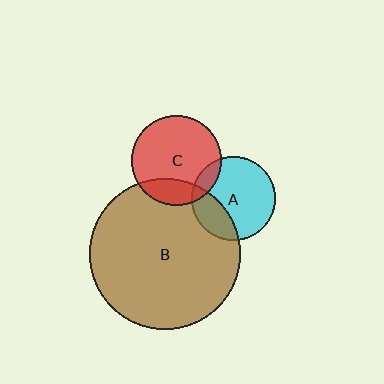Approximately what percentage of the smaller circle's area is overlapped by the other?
Approximately 10%.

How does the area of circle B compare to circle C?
Approximately 2.8 times.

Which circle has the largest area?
Circle B (brown).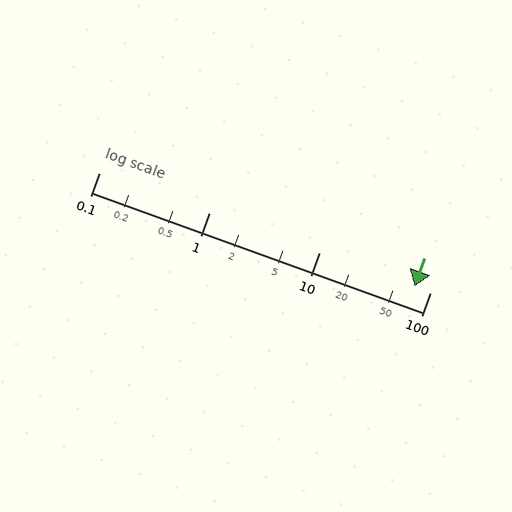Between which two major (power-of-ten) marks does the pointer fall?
The pointer is between 10 and 100.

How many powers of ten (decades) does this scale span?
The scale spans 3 decades, from 0.1 to 100.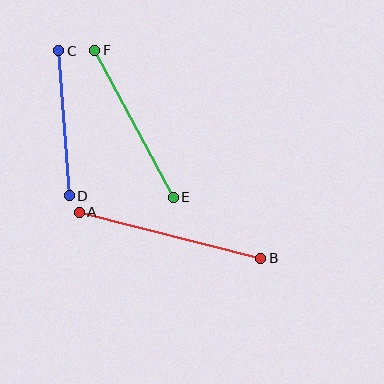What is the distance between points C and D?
The distance is approximately 145 pixels.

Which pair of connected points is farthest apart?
Points A and B are farthest apart.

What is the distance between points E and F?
The distance is approximately 167 pixels.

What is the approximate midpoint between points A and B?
The midpoint is at approximately (170, 235) pixels.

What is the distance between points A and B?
The distance is approximately 187 pixels.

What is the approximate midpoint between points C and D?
The midpoint is at approximately (64, 123) pixels.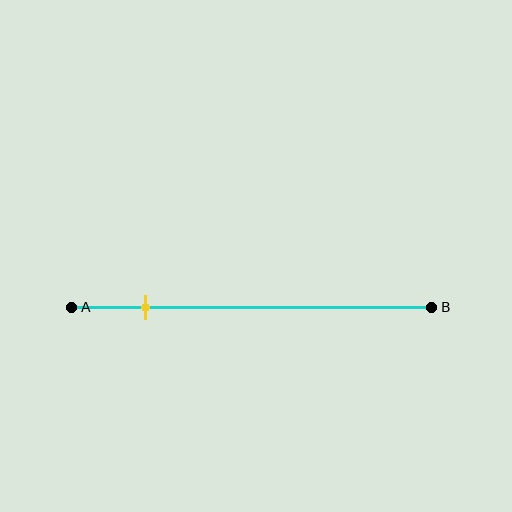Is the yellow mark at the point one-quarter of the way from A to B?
No, the mark is at about 20% from A, not at the 25% one-quarter point.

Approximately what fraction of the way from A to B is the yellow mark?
The yellow mark is approximately 20% of the way from A to B.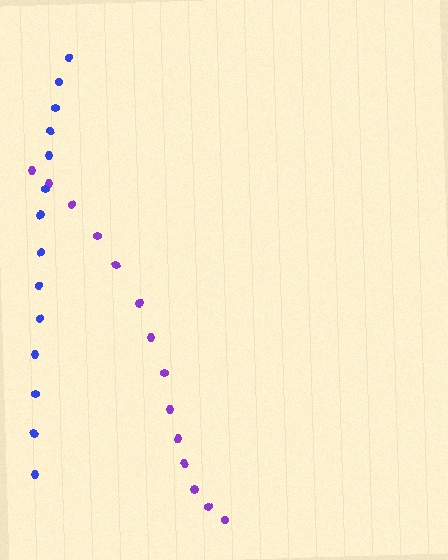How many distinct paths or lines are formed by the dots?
There are 2 distinct paths.